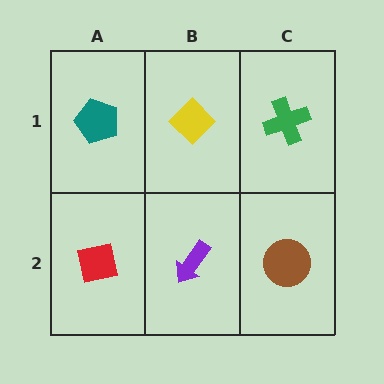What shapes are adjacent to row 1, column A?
A red square (row 2, column A), a yellow diamond (row 1, column B).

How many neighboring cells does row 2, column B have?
3.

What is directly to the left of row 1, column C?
A yellow diamond.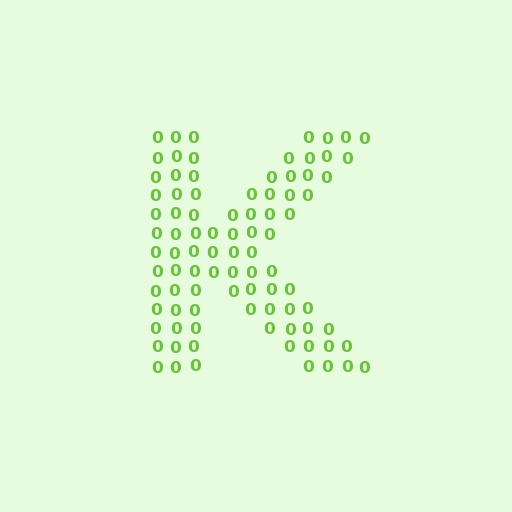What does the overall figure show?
The overall figure shows the letter K.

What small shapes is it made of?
It is made of small digit 0's.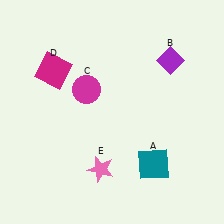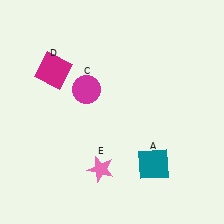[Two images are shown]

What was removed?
The purple diamond (B) was removed in Image 2.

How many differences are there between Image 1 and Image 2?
There is 1 difference between the two images.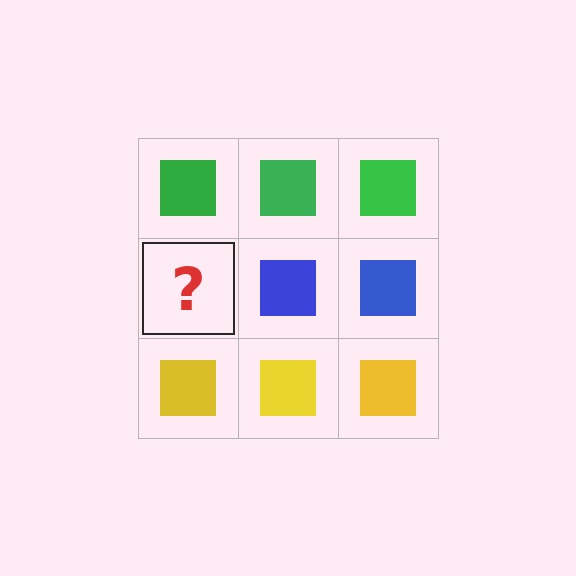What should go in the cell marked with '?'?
The missing cell should contain a blue square.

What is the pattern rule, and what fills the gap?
The rule is that each row has a consistent color. The gap should be filled with a blue square.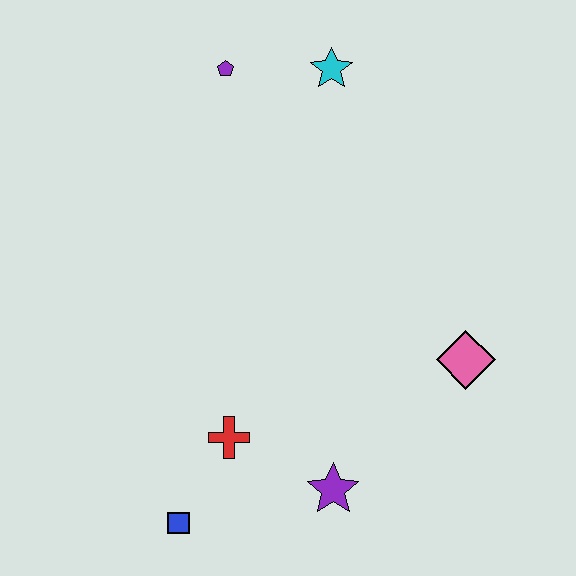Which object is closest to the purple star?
The red cross is closest to the purple star.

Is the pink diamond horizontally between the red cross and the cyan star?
No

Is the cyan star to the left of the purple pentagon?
No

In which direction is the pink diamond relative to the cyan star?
The pink diamond is below the cyan star.